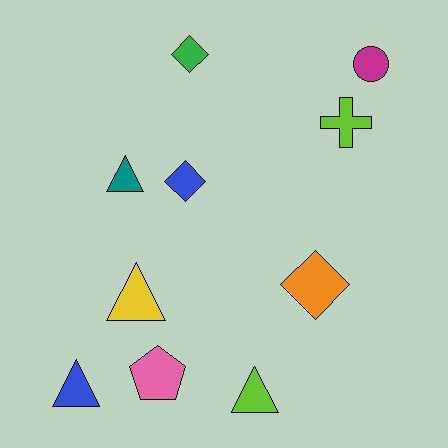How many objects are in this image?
There are 10 objects.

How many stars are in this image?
There are no stars.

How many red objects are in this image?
There are no red objects.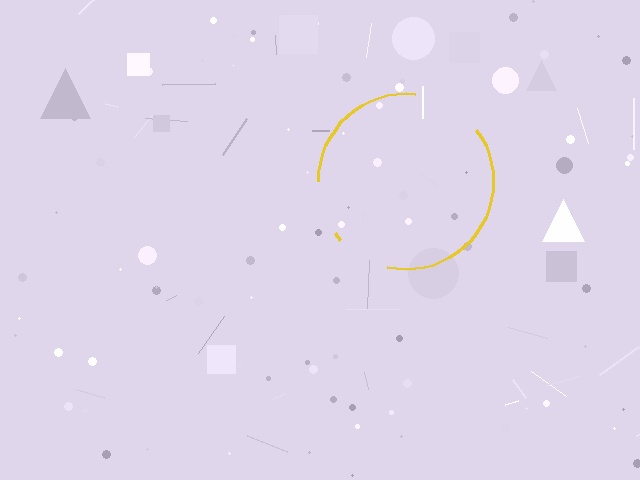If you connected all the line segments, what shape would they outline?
They would outline a circle.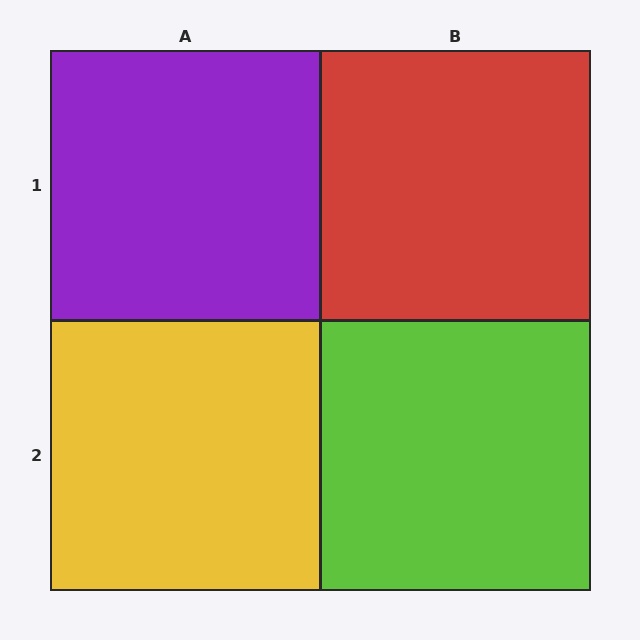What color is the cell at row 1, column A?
Purple.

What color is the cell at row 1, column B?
Red.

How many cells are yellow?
1 cell is yellow.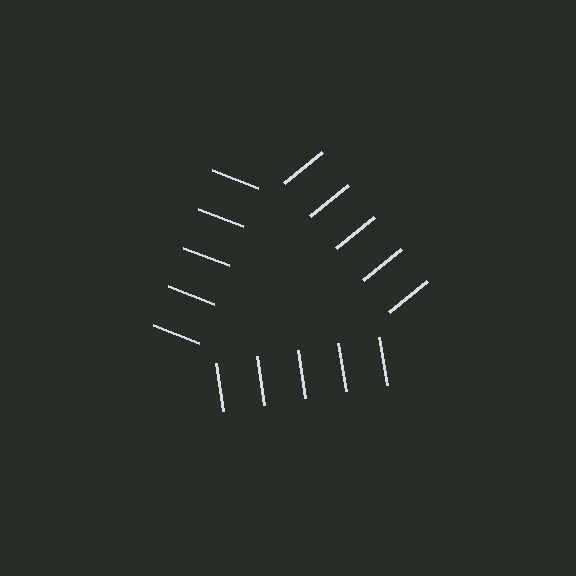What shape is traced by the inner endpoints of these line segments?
An illusory triangle — the line segments terminate on its edges but no continuous stroke is drawn.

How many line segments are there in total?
15 — 5 along each of the 3 edges.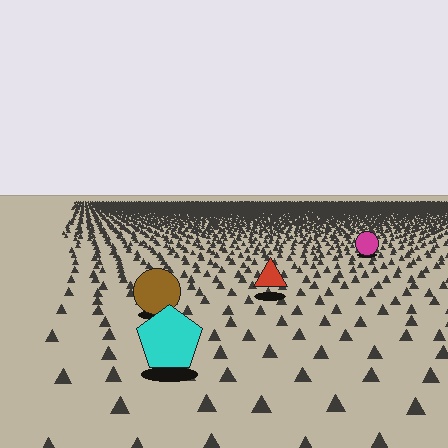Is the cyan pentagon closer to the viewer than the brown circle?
Yes. The cyan pentagon is closer — you can tell from the texture gradient: the ground texture is coarser near it.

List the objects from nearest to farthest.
From nearest to farthest: the cyan pentagon, the brown circle, the red triangle, the magenta circle.